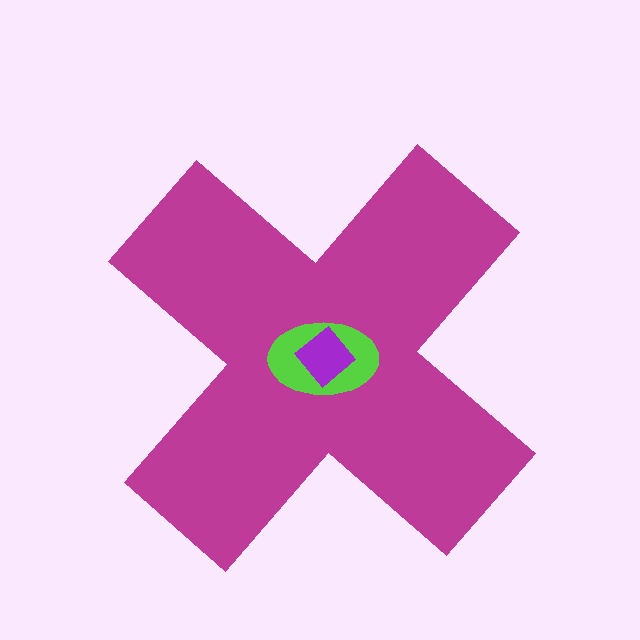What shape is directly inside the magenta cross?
The lime ellipse.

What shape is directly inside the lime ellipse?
The purple diamond.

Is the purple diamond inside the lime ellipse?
Yes.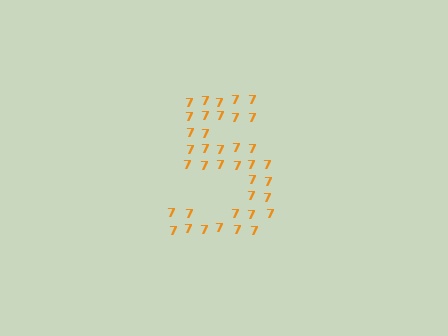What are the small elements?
The small elements are digit 7's.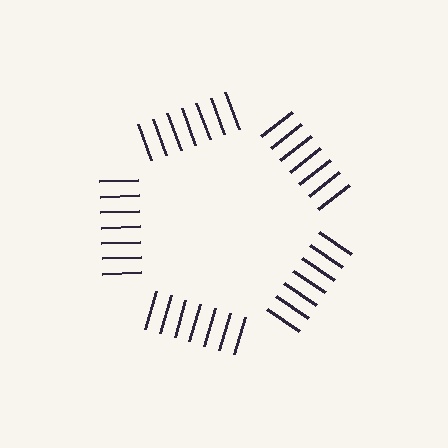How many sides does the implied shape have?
5 sides — the line-ends trace a pentagon.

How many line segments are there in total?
35 — 7 along each of the 5 edges.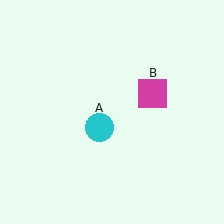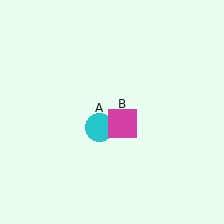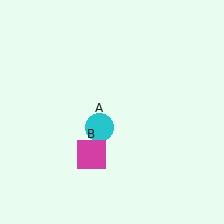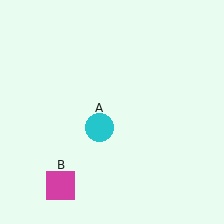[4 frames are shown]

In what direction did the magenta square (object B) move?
The magenta square (object B) moved down and to the left.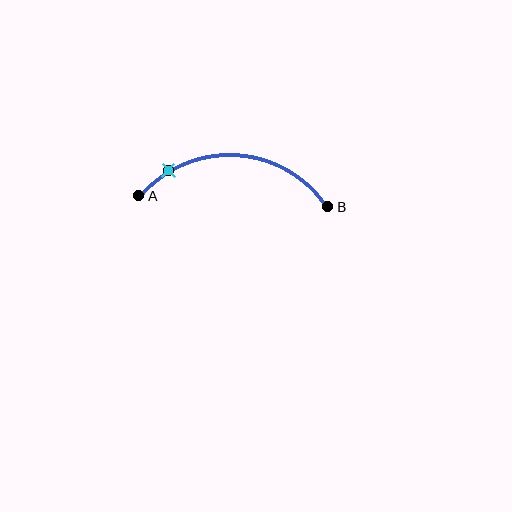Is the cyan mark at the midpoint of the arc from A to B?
No. The cyan mark lies on the arc but is closer to endpoint A. The arc midpoint would be at the point on the curve equidistant along the arc from both A and B.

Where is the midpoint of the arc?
The arc midpoint is the point on the curve farthest from the straight line joining A and B. It sits above that line.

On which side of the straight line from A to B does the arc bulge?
The arc bulges above the straight line connecting A and B.